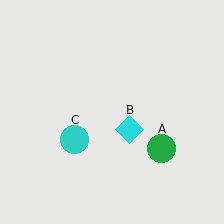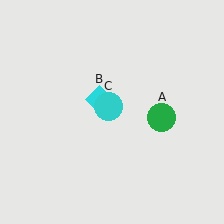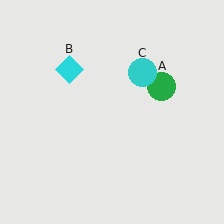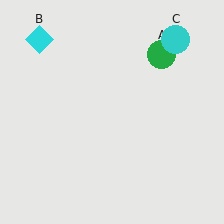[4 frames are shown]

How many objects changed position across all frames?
3 objects changed position: green circle (object A), cyan diamond (object B), cyan circle (object C).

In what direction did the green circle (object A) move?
The green circle (object A) moved up.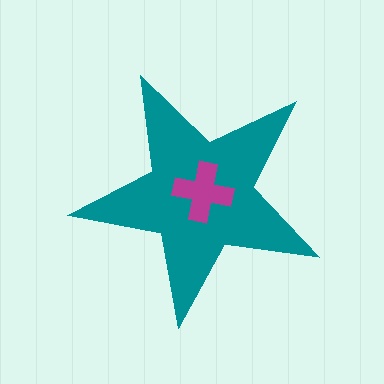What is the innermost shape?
The magenta cross.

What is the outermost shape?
The teal star.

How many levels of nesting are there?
2.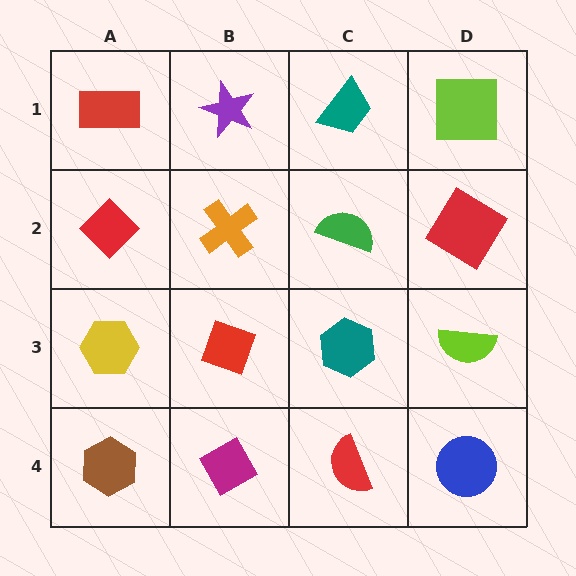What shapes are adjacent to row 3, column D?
A red diamond (row 2, column D), a blue circle (row 4, column D), a teal hexagon (row 3, column C).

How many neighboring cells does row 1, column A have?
2.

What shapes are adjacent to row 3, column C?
A green semicircle (row 2, column C), a red semicircle (row 4, column C), a red diamond (row 3, column B), a lime semicircle (row 3, column D).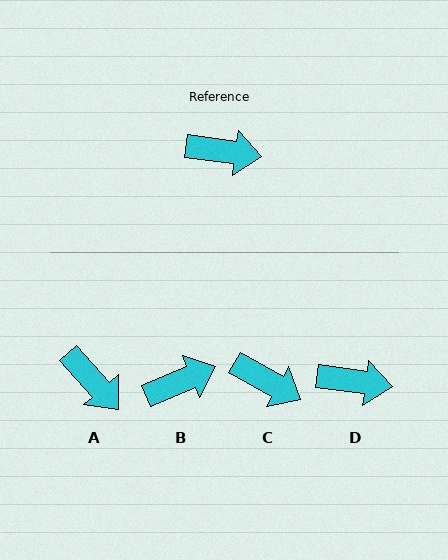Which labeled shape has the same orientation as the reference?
D.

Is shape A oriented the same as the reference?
No, it is off by about 41 degrees.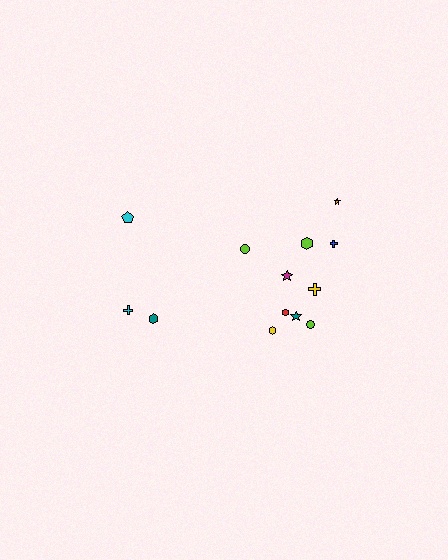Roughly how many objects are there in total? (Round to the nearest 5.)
Roughly 15 objects in total.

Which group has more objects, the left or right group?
The right group.